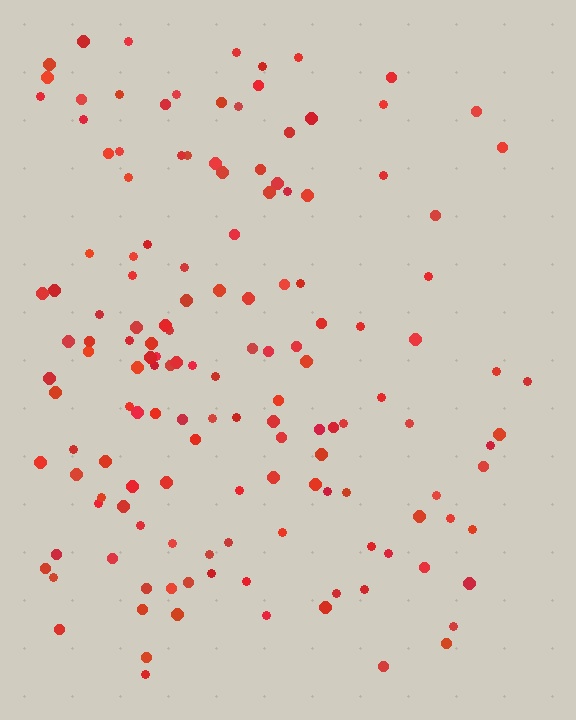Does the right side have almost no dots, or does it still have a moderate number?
Still a moderate number, just noticeably fewer than the left.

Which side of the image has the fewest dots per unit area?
The right.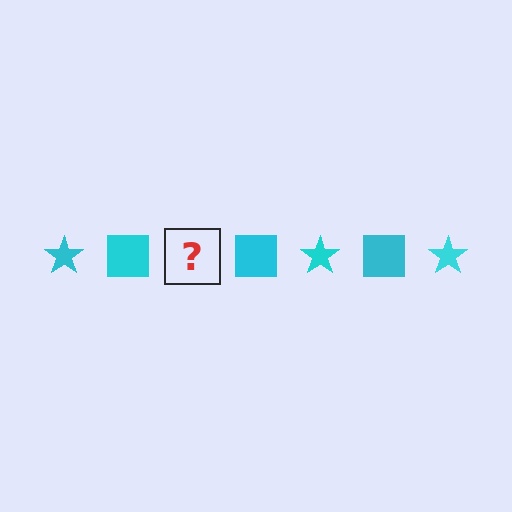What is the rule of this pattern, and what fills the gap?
The rule is that the pattern cycles through star, square shapes in cyan. The gap should be filled with a cyan star.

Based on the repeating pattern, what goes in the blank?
The blank should be a cyan star.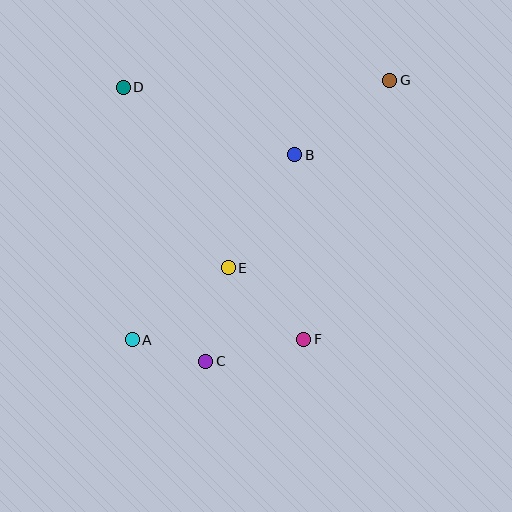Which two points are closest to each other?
Points A and C are closest to each other.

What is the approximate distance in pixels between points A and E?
The distance between A and E is approximately 120 pixels.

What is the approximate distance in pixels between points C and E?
The distance between C and E is approximately 96 pixels.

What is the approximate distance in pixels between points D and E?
The distance between D and E is approximately 209 pixels.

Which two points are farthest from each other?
Points A and G are farthest from each other.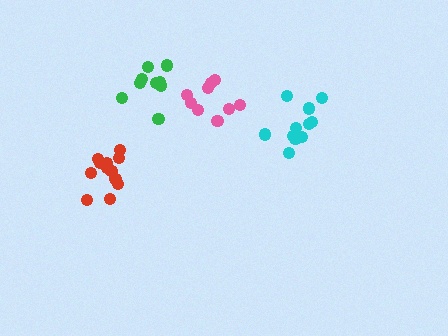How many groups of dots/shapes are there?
There are 4 groups.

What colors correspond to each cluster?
The clusters are colored: pink, cyan, red, green.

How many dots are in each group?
Group 1: 9 dots, Group 2: 11 dots, Group 3: 12 dots, Group 4: 9 dots (41 total).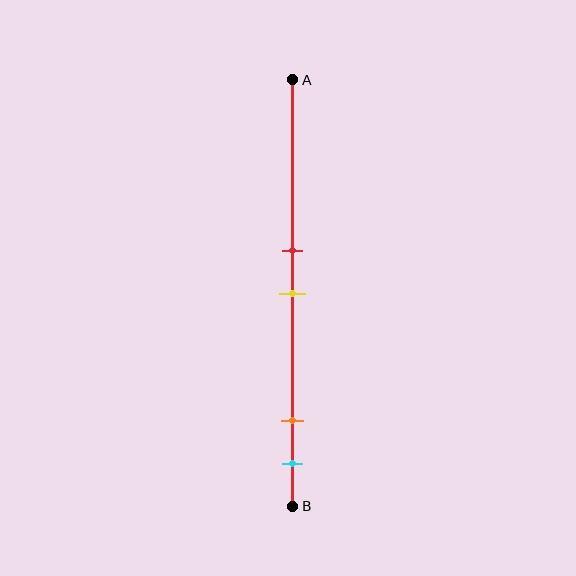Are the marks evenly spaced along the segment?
No, the marks are not evenly spaced.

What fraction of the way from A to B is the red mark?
The red mark is approximately 40% (0.4) of the way from A to B.